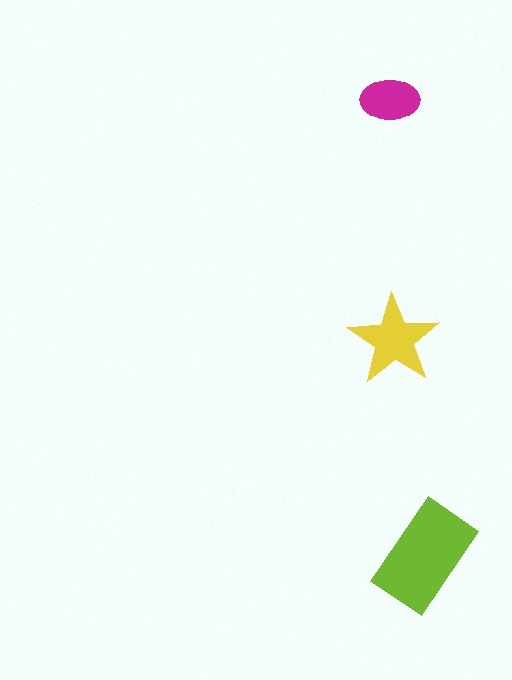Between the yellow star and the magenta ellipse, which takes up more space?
The yellow star.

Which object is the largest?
The lime rectangle.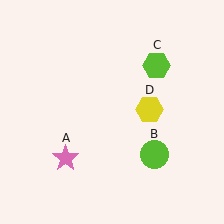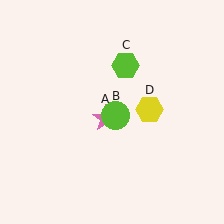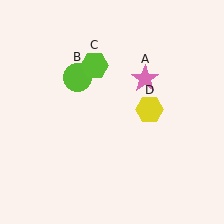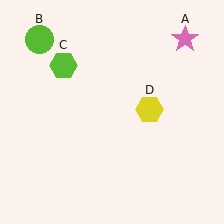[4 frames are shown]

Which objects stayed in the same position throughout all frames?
Yellow hexagon (object D) remained stationary.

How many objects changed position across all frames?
3 objects changed position: pink star (object A), lime circle (object B), lime hexagon (object C).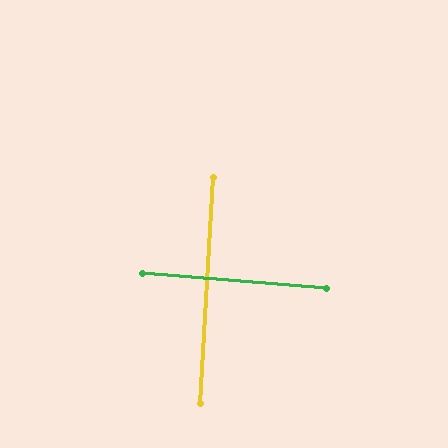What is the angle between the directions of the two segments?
Approximately 88 degrees.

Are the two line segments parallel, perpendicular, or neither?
Perpendicular — they meet at approximately 88°.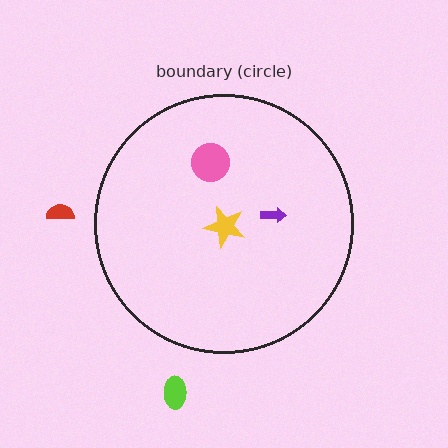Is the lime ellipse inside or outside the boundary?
Outside.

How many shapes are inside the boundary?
3 inside, 2 outside.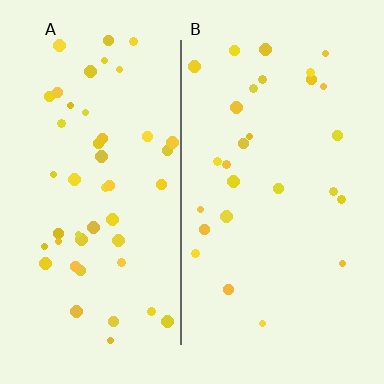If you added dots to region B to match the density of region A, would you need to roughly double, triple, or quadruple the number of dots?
Approximately double.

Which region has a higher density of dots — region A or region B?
A (the left).